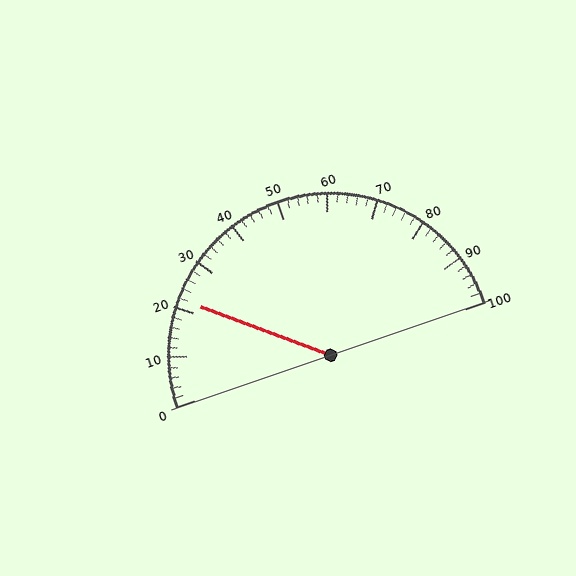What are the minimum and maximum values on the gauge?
The gauge ranges from 0 to 100.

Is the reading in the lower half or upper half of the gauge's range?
The reading is in the lower half of the range (0 to 100).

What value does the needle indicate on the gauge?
The needle indicates approximately 22.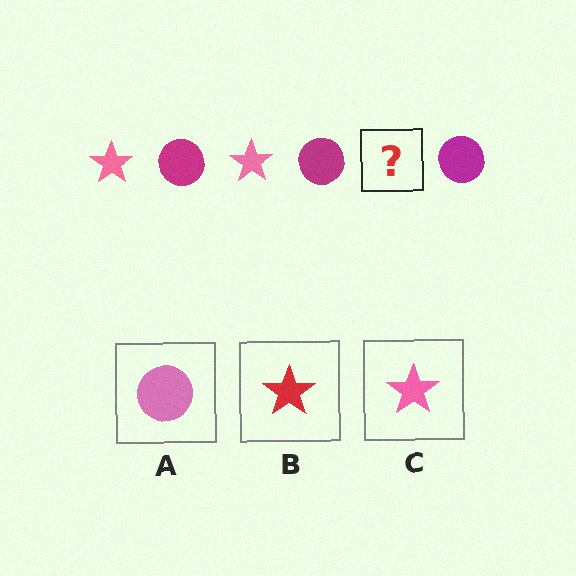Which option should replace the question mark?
Option C.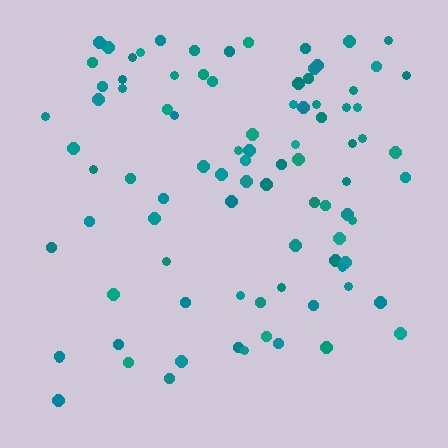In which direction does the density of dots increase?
From bottom to top, with the top side densest.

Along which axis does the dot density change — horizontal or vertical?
Vertical.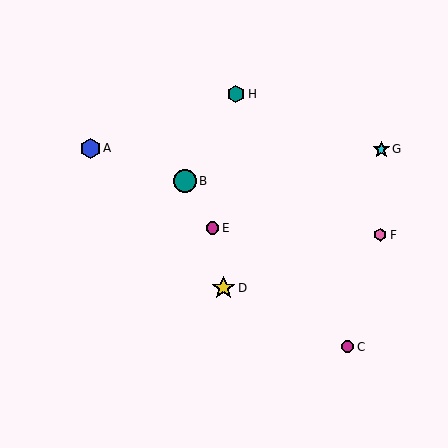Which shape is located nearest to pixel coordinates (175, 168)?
The teal circle (labeled B) at (185, 181) is nearest to that location.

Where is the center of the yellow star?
The center of the yellow star is at (223, 288).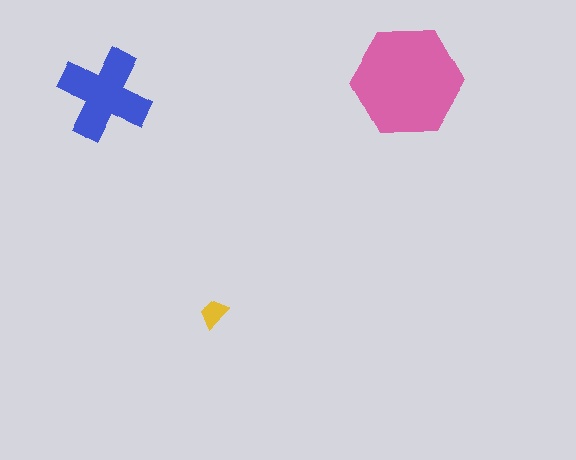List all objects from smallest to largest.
The yellow trapezoid, the blue cross, the pink hexagon.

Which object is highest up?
The pink hexagon is topmost.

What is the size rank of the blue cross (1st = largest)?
2nd.